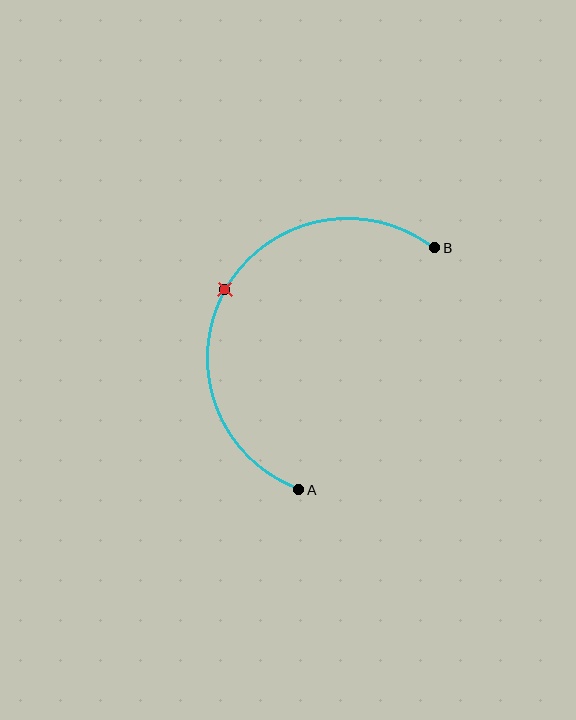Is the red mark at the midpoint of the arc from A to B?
Yes. The red mark lies on the arc at equal arc-length from both A and B — it is the arc midpoint.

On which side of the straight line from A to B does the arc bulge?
The arc bulges to the left of the straight line connecting A and B.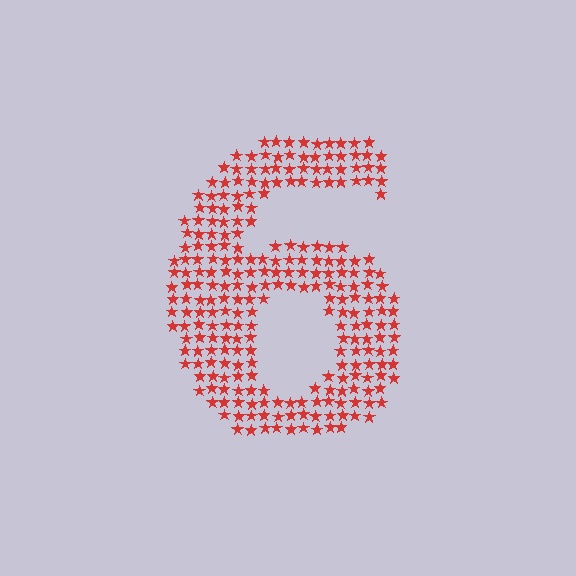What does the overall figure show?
The overall figure shows the digit 6.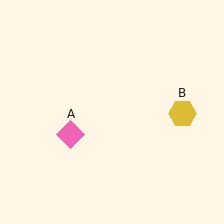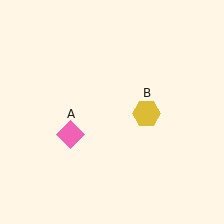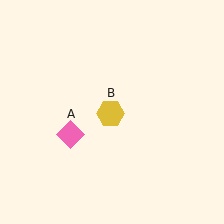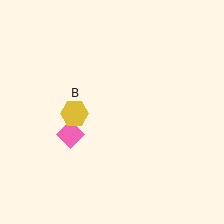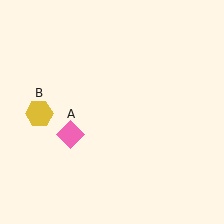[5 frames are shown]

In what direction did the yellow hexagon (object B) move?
The yellow hexagon (object B) moved left.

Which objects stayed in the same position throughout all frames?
Pink diamond (object A) remained stationary.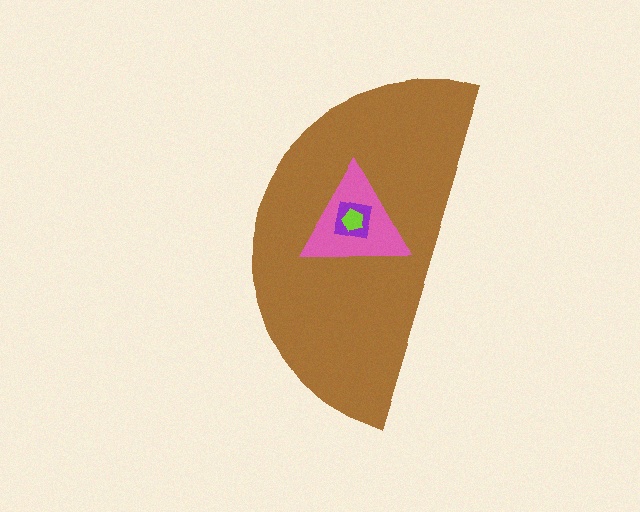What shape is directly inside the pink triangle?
The purple square.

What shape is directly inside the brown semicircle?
The pink triangle.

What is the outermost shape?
The brown semicircle.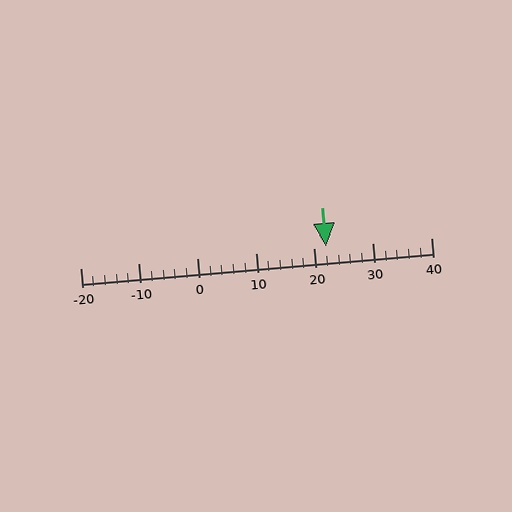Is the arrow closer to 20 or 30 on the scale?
The arrow is closer to 20.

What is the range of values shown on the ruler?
The ruler shows values from -20 to 40.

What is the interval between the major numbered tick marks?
The major tick marks are spaced 10 units apart.